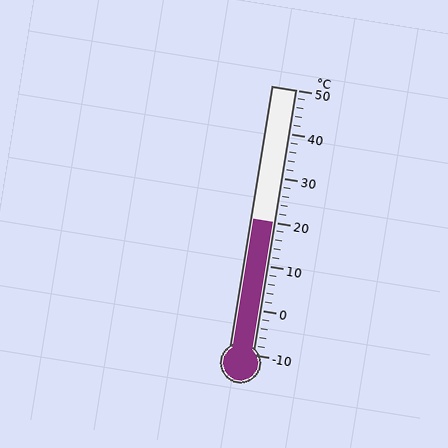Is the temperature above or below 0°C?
The temperature is above 0°C.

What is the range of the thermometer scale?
The thermometer scale ranges from -10°C to 50°C.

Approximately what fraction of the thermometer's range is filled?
The thermometer is filled to approximately 50% of its range.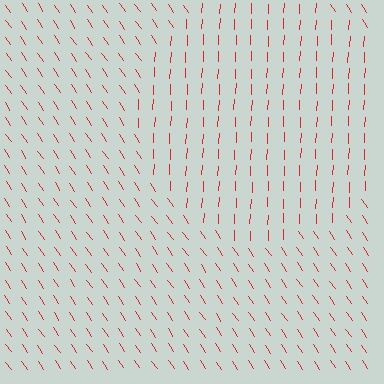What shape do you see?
I see a circle.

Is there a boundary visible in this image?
Yes, there is a texture boundary formed by a change in line orientation.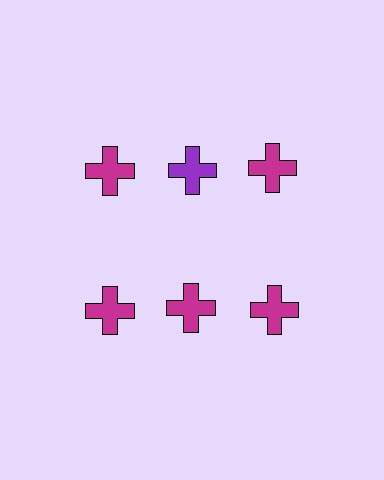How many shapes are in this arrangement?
There are 6 shapes arranged in a grid pattern.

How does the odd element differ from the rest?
It has a different color: purple instead of magenta.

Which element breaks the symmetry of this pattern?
The purple cross in the top row, second from left column breaks the symmetry. All other shapes are magenta crosses.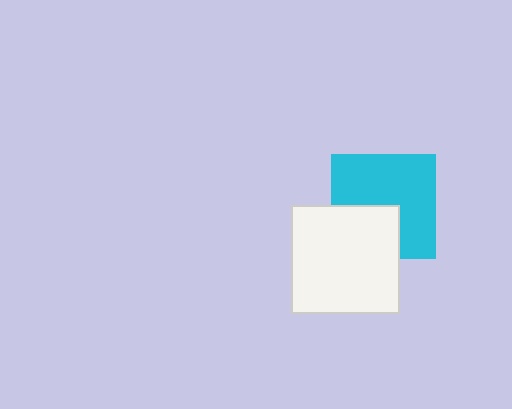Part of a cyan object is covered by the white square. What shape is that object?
It is a square.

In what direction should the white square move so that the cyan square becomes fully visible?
The white square should move toward the lower-left. That is the shortest direction to clear the overlap and leave the cyan square fully visible.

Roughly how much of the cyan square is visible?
Most of it is visible (roughly 67%).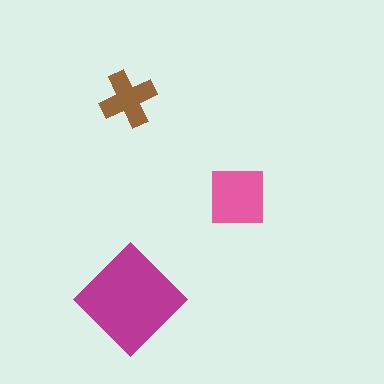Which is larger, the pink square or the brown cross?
The pink square.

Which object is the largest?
The magenta diamond.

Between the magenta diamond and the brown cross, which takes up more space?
The magenta diamond.